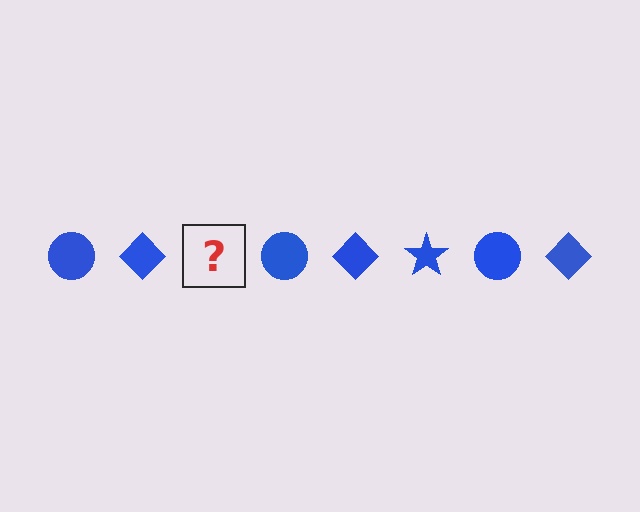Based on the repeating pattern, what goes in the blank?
The blank should be a blue star.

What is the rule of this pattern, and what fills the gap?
The rule is that the pattern cycles through circle, diamond, star shapes in blue. The gap should be filled with a blue star.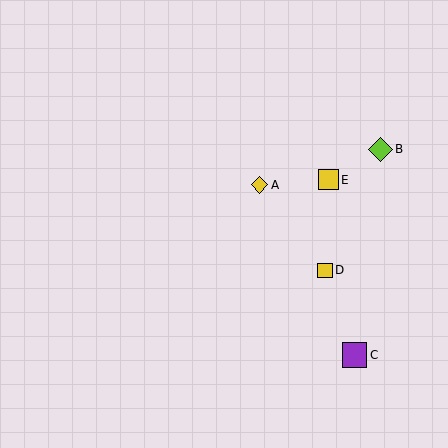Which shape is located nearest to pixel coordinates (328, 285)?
The yellow square (labeled D) at (325, 270) is nearest to that location.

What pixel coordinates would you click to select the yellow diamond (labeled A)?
Click at (260, 185) to select the yellow diamond A.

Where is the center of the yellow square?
The center of the yellow square is at (325, 270).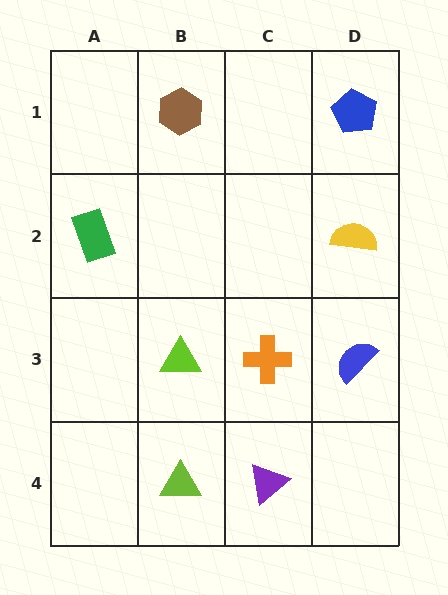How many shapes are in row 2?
2 shapes.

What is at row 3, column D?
A blue semicircle.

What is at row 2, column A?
A green rectangle.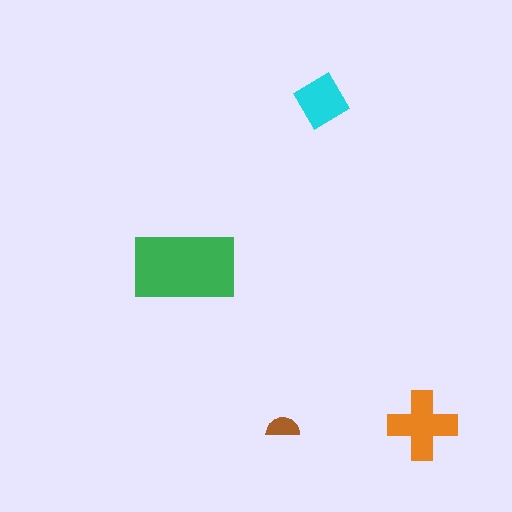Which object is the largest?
The green rectangle.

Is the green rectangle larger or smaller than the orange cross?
Larger.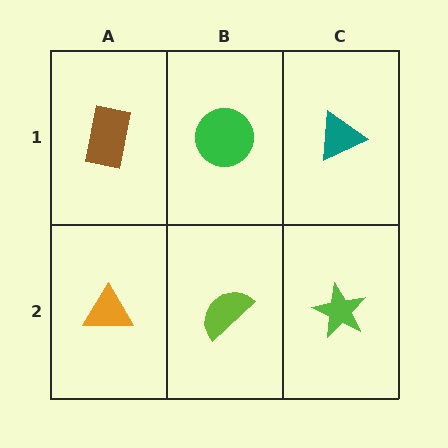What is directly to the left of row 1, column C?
A green circle.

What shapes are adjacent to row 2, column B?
A green circle (row 1, column B), an orange triangle (row 2, column A), a lime star (row 2, column C).